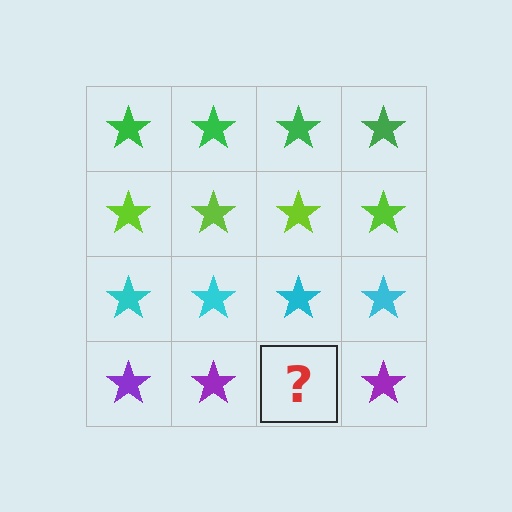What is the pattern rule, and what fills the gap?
The rule is that each row has a consistent color. The gap should be filled with a purple star.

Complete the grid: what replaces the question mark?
The question mark should be replaced with a purple star.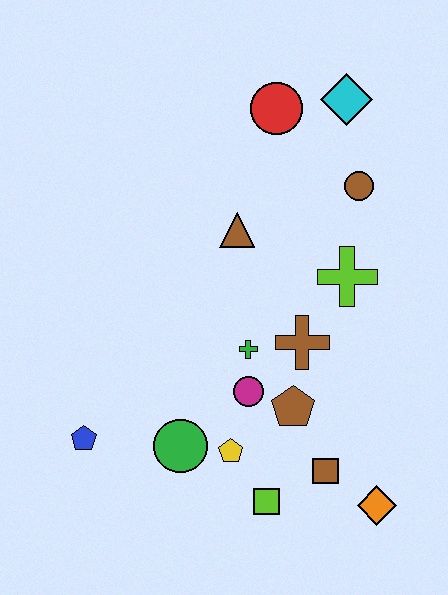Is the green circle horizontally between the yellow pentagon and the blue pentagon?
Yes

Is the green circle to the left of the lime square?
Yes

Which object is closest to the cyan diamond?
The red circle is closest to the cyan diamond.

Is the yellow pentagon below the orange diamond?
No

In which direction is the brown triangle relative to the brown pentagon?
The brown triangle is above the brown pentagon.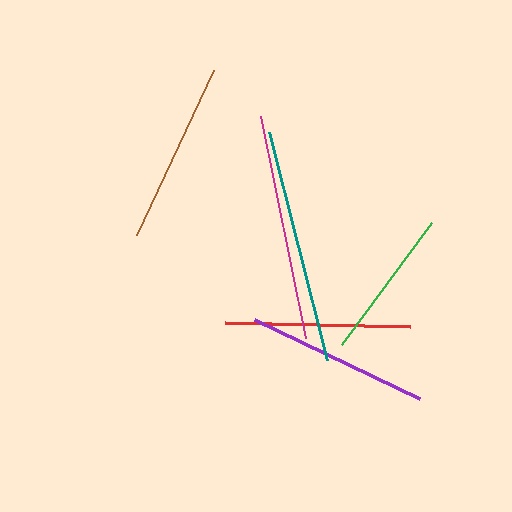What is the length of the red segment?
The red segment is approximately 186 pixels long.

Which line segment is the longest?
The teal line is the longest at approximately 235 pixels.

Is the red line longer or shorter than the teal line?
The teal line is longer than the red line.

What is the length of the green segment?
The green segment is approximately 151 pixels long.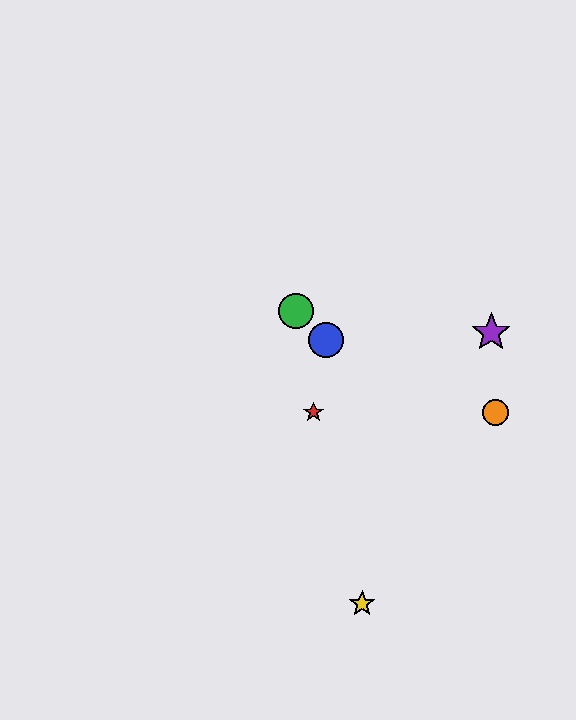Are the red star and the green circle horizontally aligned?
No, the red star is at y≈412 and the green circle is at y≈311.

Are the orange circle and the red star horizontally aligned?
Yes, both are at y≈412.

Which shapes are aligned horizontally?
The red star, the orange circle are aligned horizontally.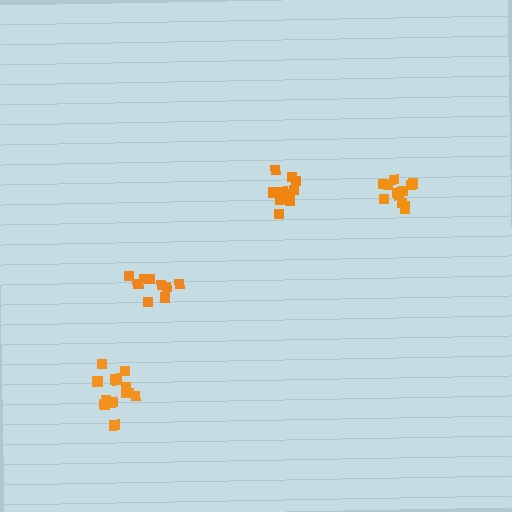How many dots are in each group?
Group 1: 10 dots, Group 2: 14 dots, Group 3: 9 dots, Group 4: 12 dots (45 total).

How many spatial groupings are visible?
There are 4 spatial groupings.